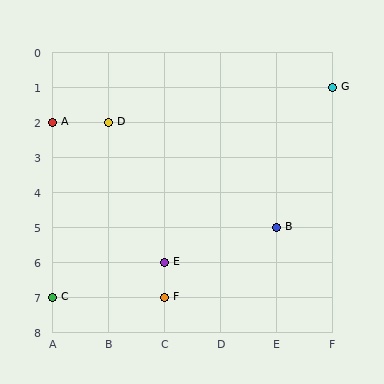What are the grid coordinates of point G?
Point G is at grid coordinates (F, 1).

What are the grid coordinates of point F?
Point F is at grid coordinates (C, 7).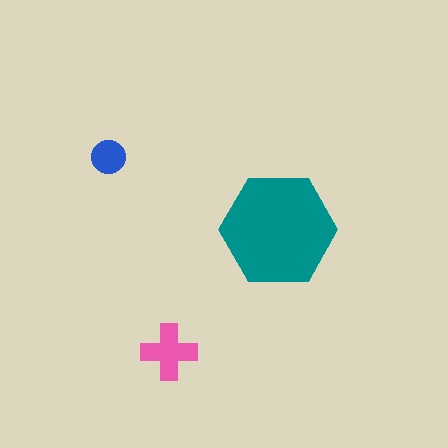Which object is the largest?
The teal hexagon.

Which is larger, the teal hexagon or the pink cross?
The teal hexagon.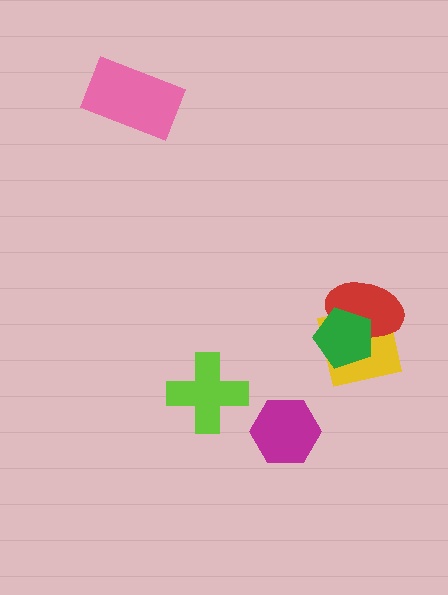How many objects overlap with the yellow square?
2 objects overlap with the yellow square.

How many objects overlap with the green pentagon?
2 objects overlap with the green pentagon.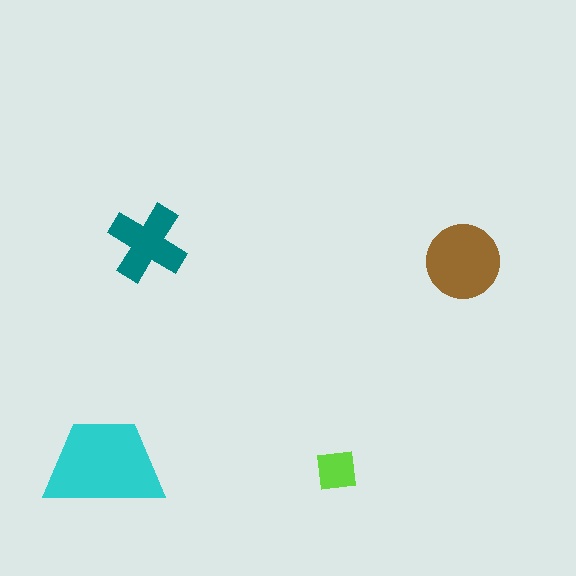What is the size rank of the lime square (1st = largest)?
4th.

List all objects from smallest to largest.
The lime square, the teal cross, the brown circle, the cyan trapezoid.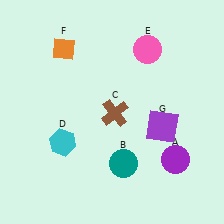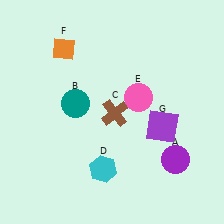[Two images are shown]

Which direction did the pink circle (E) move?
The pink circle (E) moved down.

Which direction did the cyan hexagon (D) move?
The cyan hexagon (D) moved right.